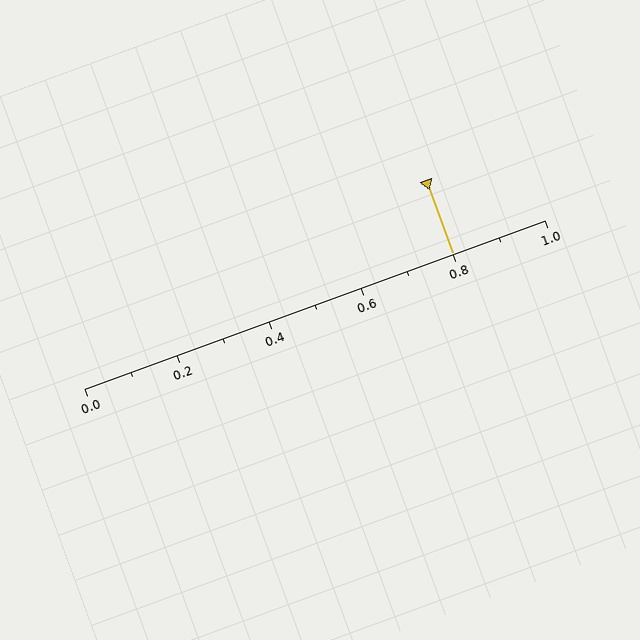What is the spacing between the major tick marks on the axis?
The major ticks are spaced 0.2 apart.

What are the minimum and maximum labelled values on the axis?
The axis runs from 0.0 to 1.0.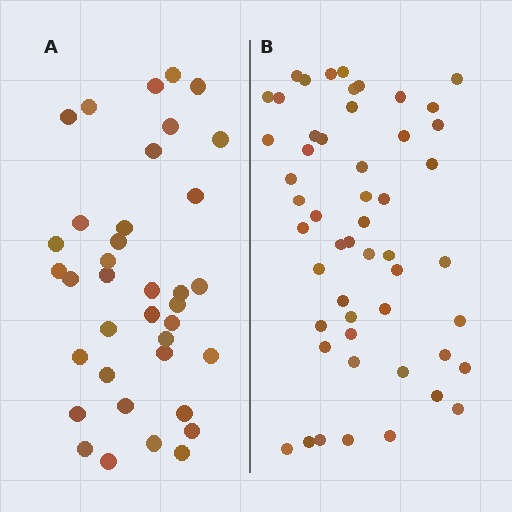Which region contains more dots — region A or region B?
Region B (the right region) has more dots.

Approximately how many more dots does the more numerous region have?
Region B has approximately 15 more dots than region A.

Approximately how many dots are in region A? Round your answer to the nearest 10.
About 40 dots. (The exact count is 37, which rounds to 40.)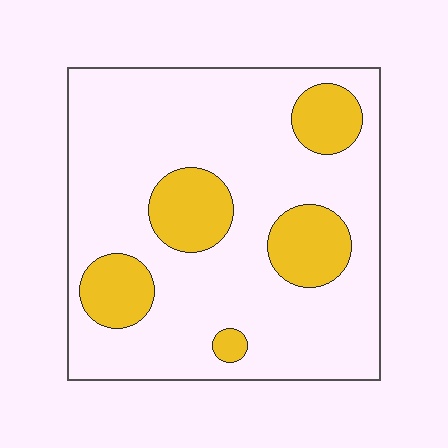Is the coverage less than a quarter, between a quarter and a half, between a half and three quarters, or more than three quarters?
Less than a quarter.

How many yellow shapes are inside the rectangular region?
5.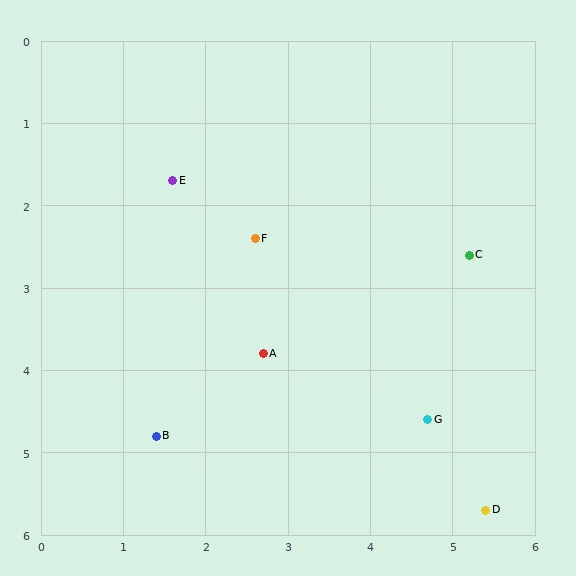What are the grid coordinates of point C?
Point C is at approximately (5.2, 2.6).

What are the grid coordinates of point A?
Point A is at approximately (2.7, 3.8).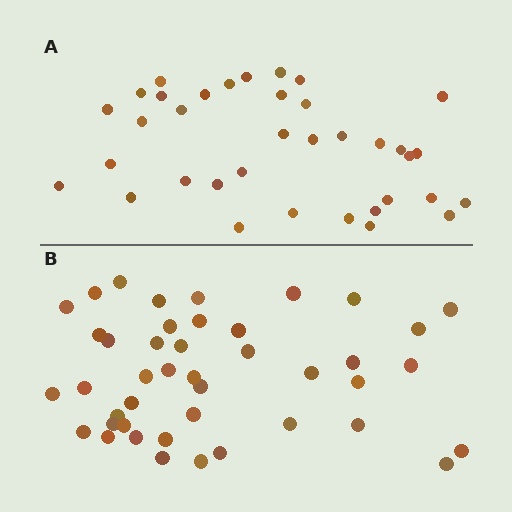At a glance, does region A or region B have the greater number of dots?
Region B (the bottom region) has more dots.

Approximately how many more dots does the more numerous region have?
Region B has roughly 8 or so more dots than region A.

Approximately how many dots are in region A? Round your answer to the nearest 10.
About 40 dots. (The exact count is 36, which rounds to 40.)